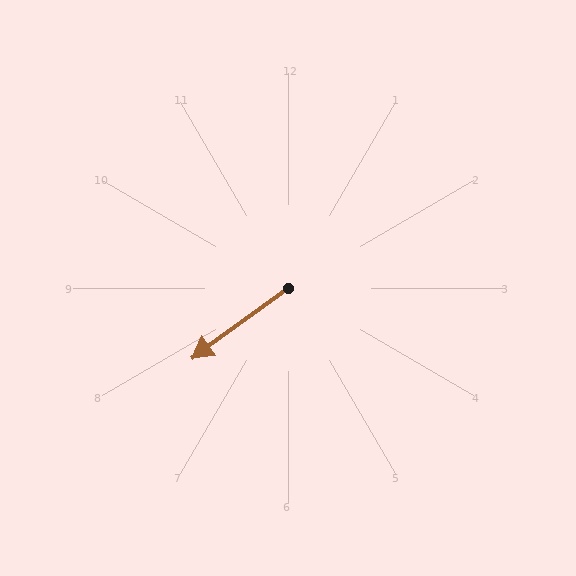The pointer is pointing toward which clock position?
Roughly 8 o'clock.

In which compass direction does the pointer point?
Southwest.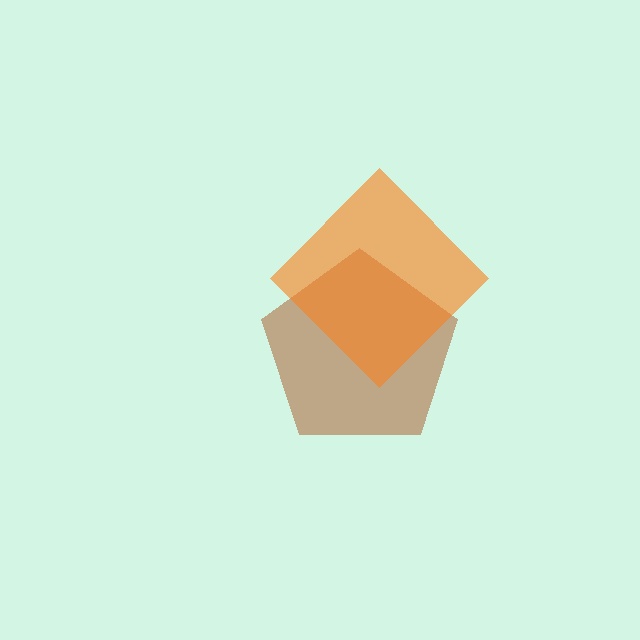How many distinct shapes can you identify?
There are 2 distinct shapes: a brown pentagon, an orange diamond.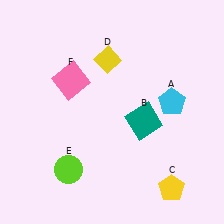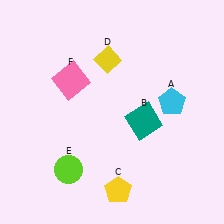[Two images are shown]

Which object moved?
The yellow pentagon (C) moved left.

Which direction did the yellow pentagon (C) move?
The yellow pentagon (C) moved left.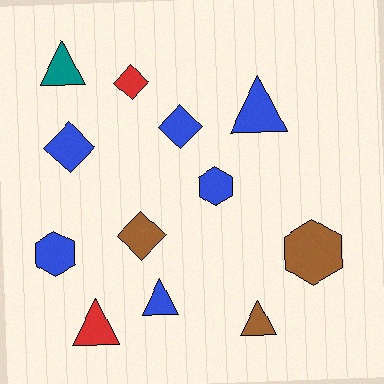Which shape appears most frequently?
Triangle, with 5 objects.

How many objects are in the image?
There are 12 objects.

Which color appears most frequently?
Blue, with 6 objects.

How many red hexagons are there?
There are no red hexagons.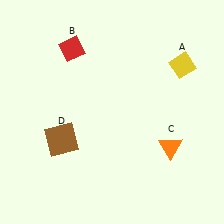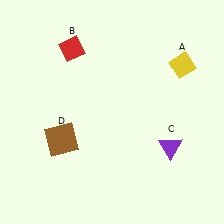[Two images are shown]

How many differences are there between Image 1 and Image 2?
There is 1 difference between the two images.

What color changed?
The triangle (C) changed from orange in Image 1 to purple in Image 2.